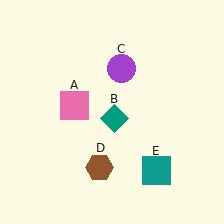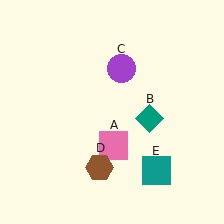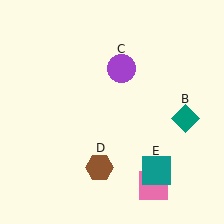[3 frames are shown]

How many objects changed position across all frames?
2 objects changed position: pink square (object A), teal diamond (object B).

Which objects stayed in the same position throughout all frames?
Purple circle (object C) and brown hexagon (object D) and teal square (object E) remained stationary.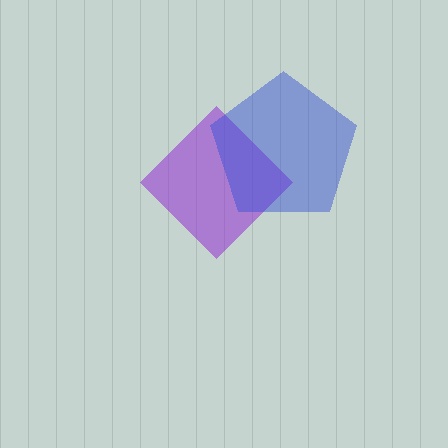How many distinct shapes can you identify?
There are 2 distinct shapes: a purple diamond, a blue pentagon.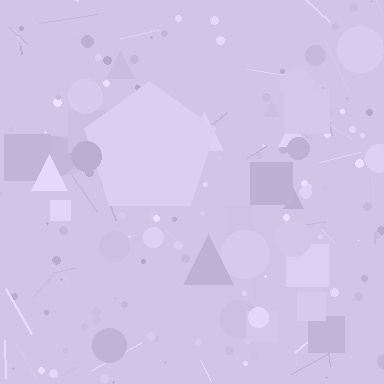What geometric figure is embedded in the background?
A pentagon is embedded in the background.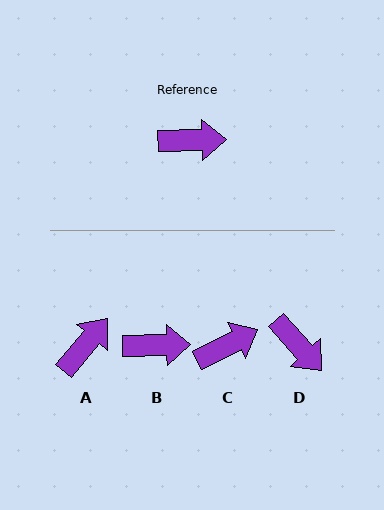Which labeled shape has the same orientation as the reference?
B.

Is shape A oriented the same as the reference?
No, it is off by about 49 degrees.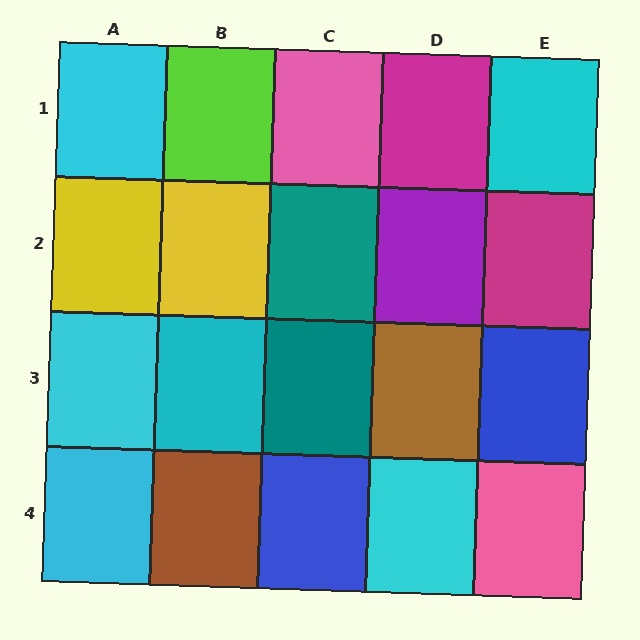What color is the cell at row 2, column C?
Teal.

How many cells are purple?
1 cell is purple.